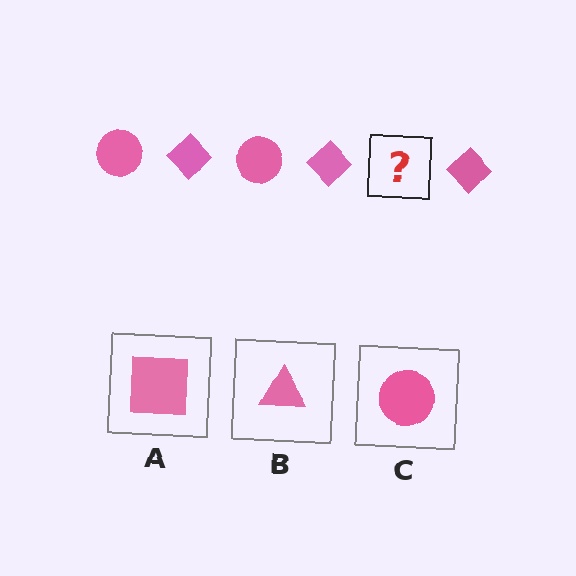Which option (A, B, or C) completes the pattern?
C.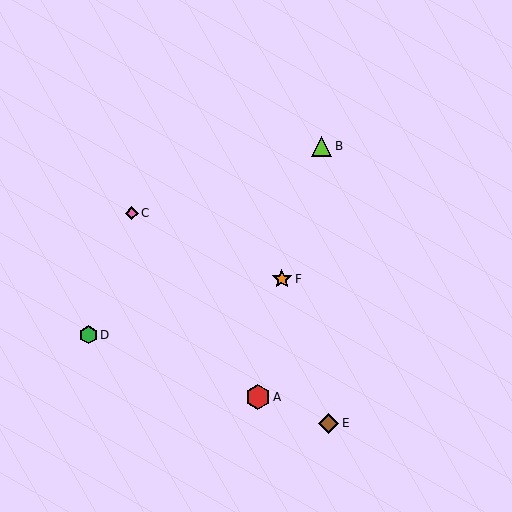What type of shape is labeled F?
Shape F is an orange star.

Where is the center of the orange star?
The center of the orange star is at (282, 279).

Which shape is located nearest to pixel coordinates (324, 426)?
The brown diamond (labeled E) at (329, 423) is nearest to that location.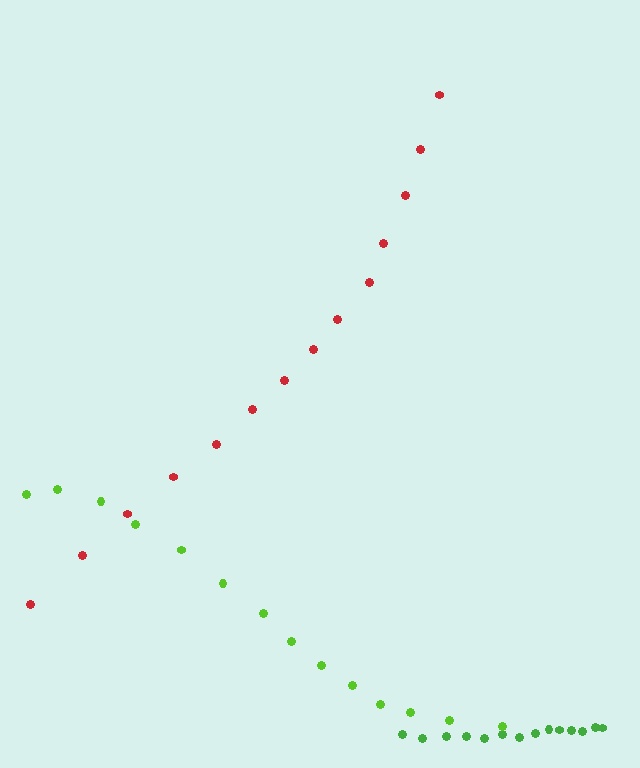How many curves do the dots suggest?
There are 3 distinct paths.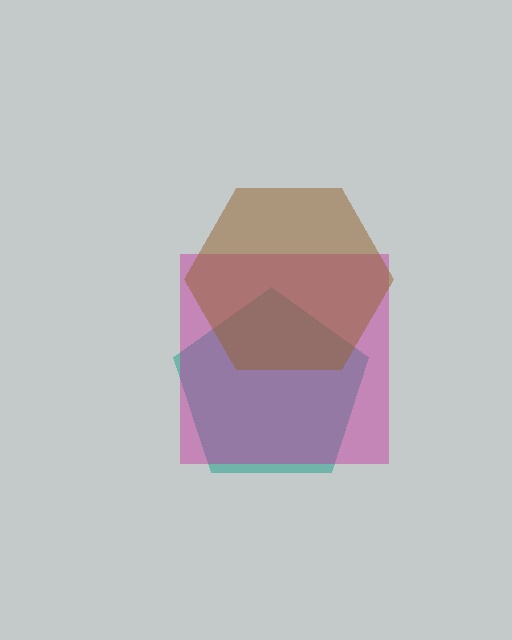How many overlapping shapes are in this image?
There are 3 overlapping shapes in the image.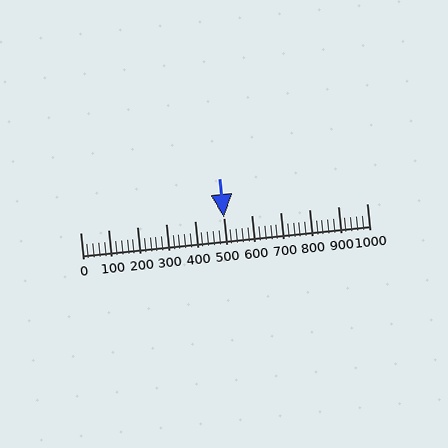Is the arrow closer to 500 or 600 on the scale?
The arrow is closer to 500.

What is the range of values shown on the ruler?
The ruler shows values from 0 to 1000.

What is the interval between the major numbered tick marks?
The major tick marks are spaced 100 units apart.